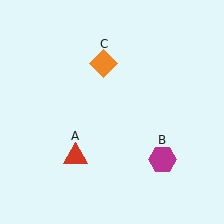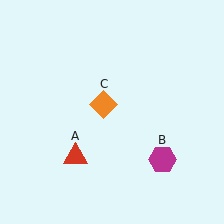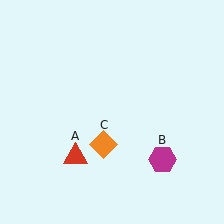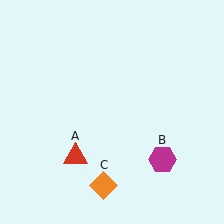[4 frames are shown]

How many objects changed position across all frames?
1 object changed position: orange diamond (object C).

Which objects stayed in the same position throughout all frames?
Red triangle (object A) and magenta hexagon (object B) remained stationary.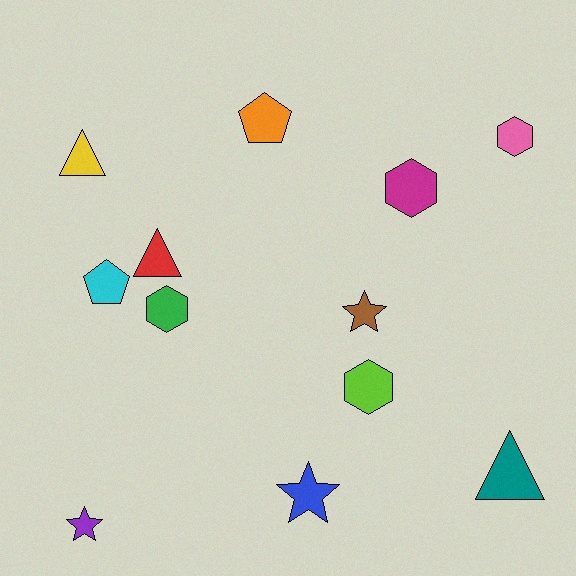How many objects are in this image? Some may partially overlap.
There are 12 objects.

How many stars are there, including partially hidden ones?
There are 3 stars.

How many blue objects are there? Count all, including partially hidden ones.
There is 1 blue object.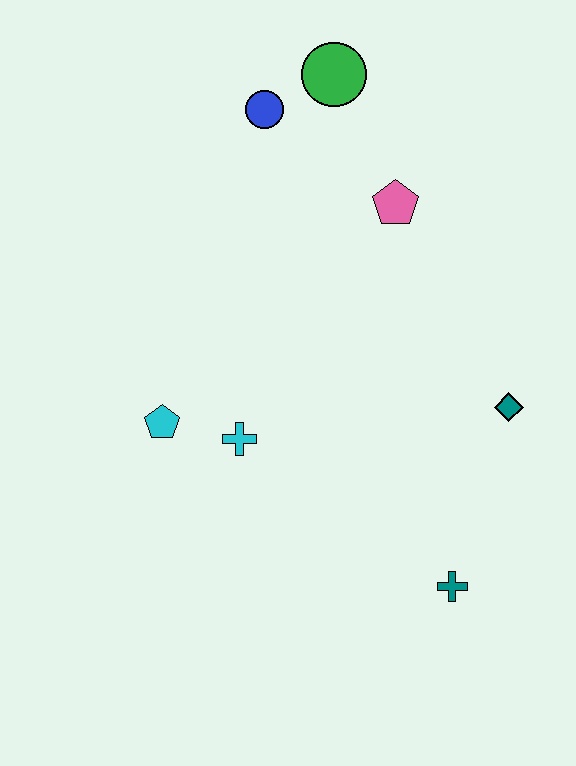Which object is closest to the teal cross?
The teal diamond is closest to the teal cross.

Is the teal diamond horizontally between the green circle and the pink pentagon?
No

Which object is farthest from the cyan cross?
The green circle is farthest from the cyan cross.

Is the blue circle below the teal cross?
No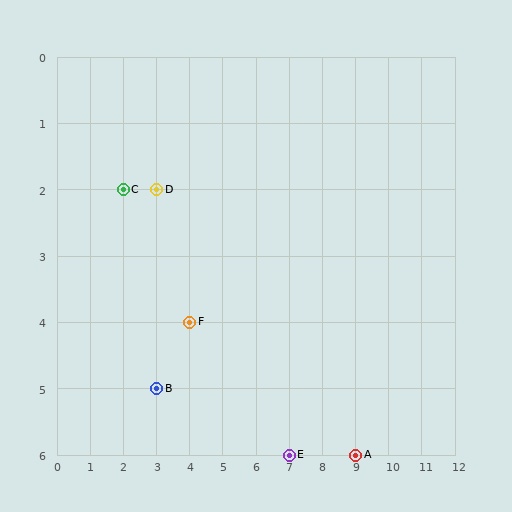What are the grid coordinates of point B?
Point B is at grid coordinates (3, 5).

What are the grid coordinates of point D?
Point D is at grid coordinates (3, 2).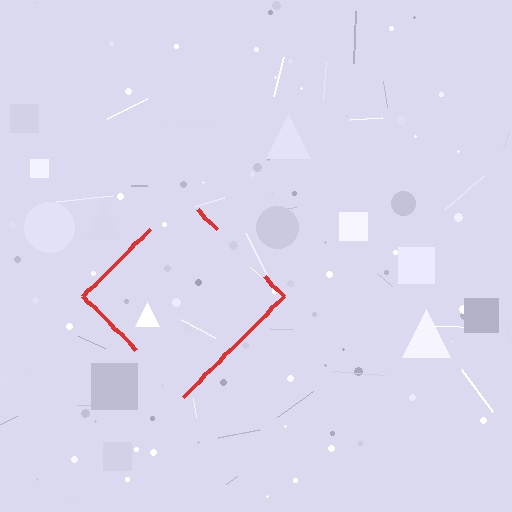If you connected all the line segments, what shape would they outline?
They would outline a diamond.